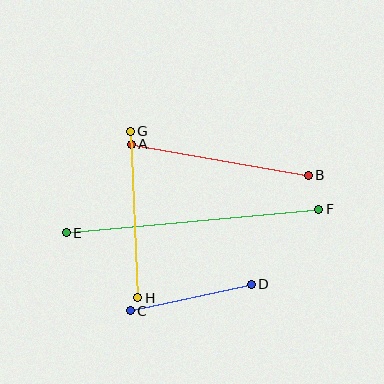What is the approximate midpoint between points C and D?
The midpoint is at approximately (191, 297) pixels.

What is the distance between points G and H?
The distance is approximately 167 pixels.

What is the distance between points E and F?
The distance is approximately 254 pixels.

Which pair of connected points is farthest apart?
Points E and F are farthest apart.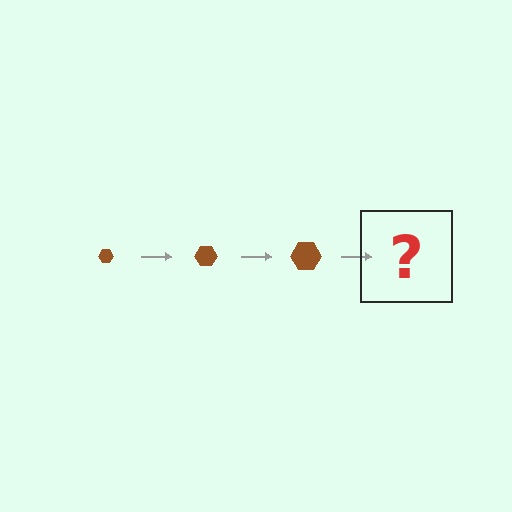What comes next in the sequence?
The next element should be a brown hexagon, larger than the previous one.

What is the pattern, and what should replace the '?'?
The pattern is that the hexagon gets progressively larger each step. The '?' should be a brown hexagon, larger than the previous one.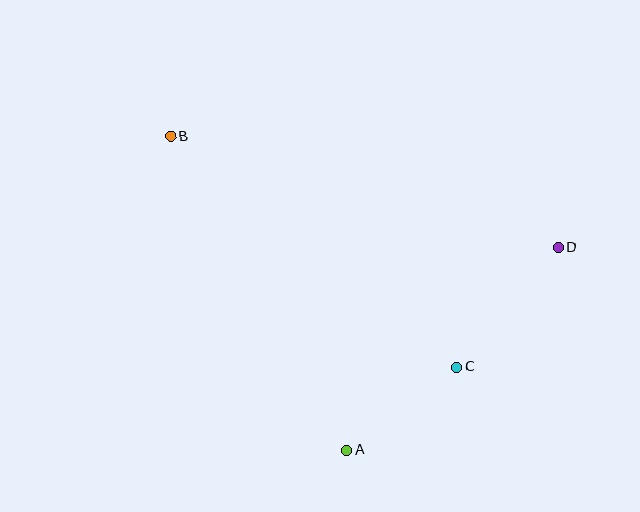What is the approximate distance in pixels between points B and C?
The distance between B and C is approximately 368 pixels.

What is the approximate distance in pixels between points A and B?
The distance between A and B is approximately 360 pixels.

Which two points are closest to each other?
Points A and C are closest to each other.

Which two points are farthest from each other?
Points B and D are farthest from each other.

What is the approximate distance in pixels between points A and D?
The distance between A and D is approximately 293 pixels.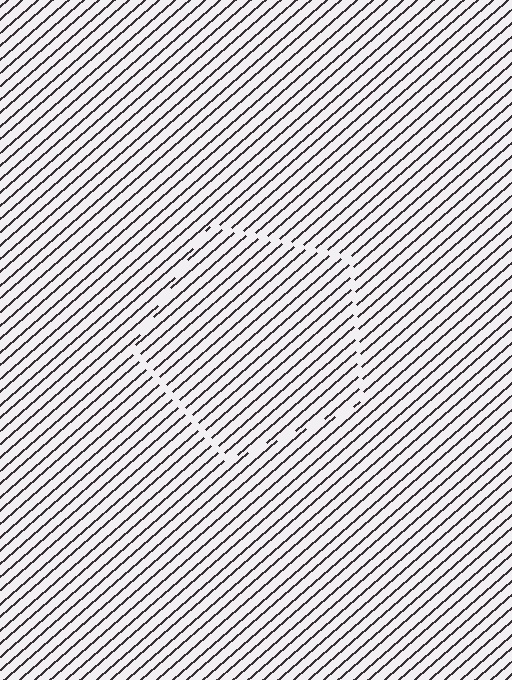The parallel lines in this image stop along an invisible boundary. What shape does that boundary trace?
An illusory pentagon. The interior of the shape contains the same grating, shifted by half a period — the contour is defined by the phase discontinuity where line-ends from the inner and outer gratings abut.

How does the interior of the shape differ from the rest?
The interior of the shape contains the same grating, shifted by half a period — the contour is defined by the phase discontinuity where line-ends from the inner and outer gratings abut.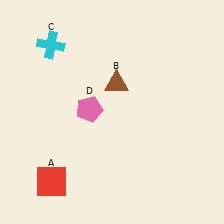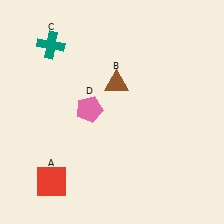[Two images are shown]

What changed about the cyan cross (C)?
In Image 1, C is cyan. In Image 2, it changed to teal.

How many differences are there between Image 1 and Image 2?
There is 1 difference between the two images.